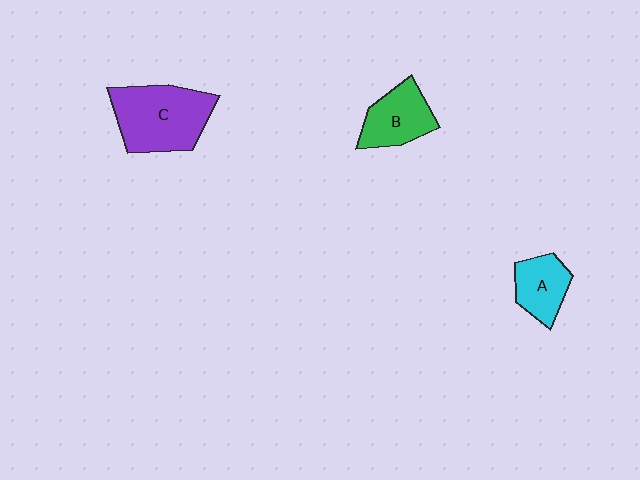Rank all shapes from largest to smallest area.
From largest to smallest: C (purple), B (green), A (cyan).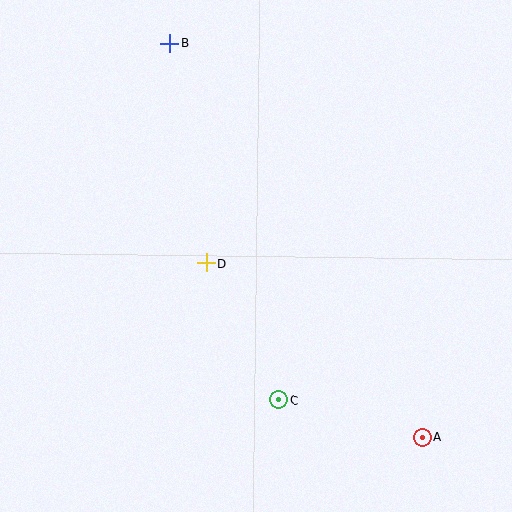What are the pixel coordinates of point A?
Point A is at (422, 437).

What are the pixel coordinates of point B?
Point B is at (170, 43).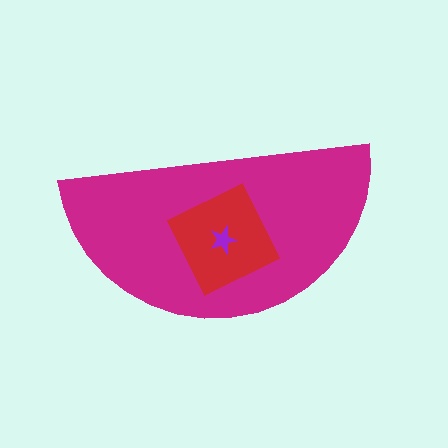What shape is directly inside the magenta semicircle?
The red diamond.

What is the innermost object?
The purple star.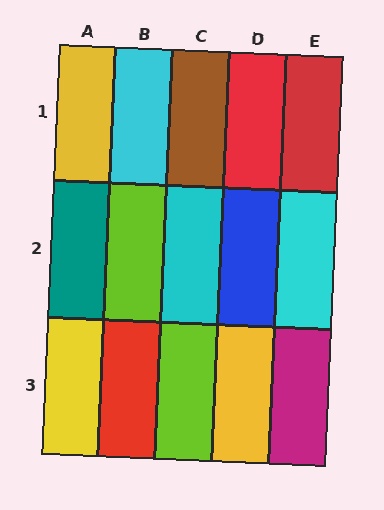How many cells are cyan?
3 cells are cyan.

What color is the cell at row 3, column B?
Red.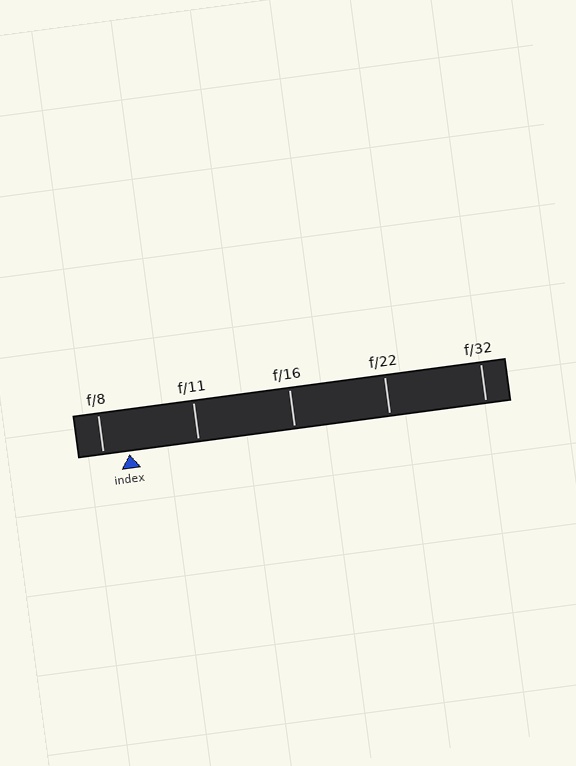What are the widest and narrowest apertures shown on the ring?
The widest aperture shown is f/8 and the narrowest is f/32.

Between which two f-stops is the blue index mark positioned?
The index mark is between f/8 and f/11.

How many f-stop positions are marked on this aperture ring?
There are 5 f-stop positions marked.